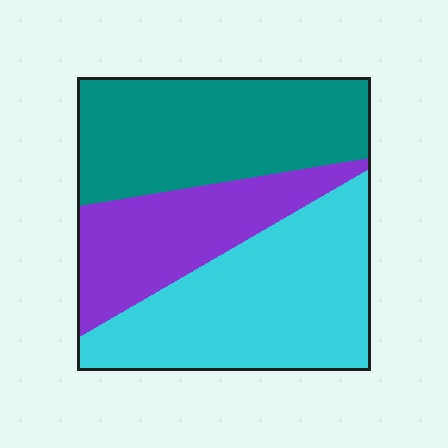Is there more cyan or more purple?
Cyan.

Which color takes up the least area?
Purple, at roughly 25%.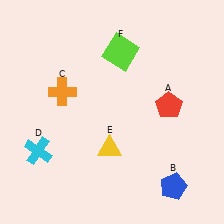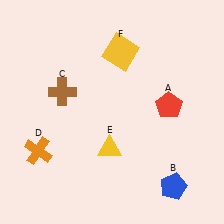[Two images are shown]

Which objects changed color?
C changed from orange to brown. D changed from cyan to orange. F changed from lime to yellow.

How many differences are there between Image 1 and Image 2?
There are 3 differences between the two images.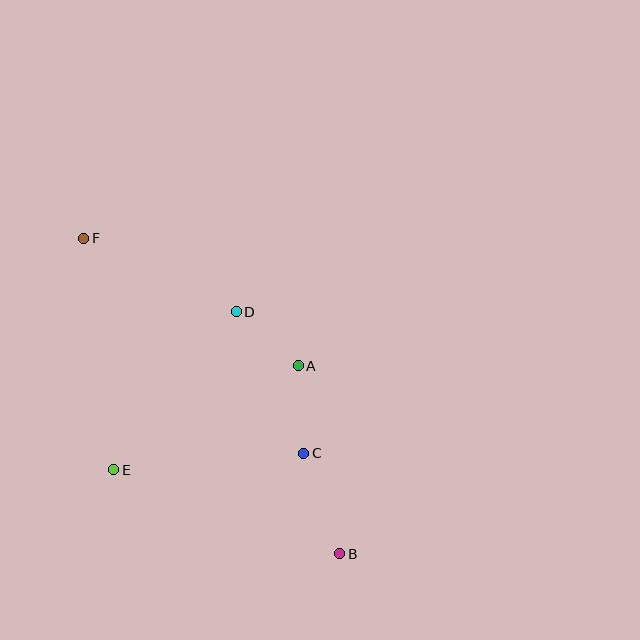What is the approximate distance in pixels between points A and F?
The distance between A and F is approximately 249 pixels.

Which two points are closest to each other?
Points A and D are closest to each other.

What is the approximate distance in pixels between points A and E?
The distance between A and E is approximately 212 pixels.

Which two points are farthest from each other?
Points B and F are farthest from each other.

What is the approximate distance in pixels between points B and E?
The distance between B and E is approximately 241 pixels.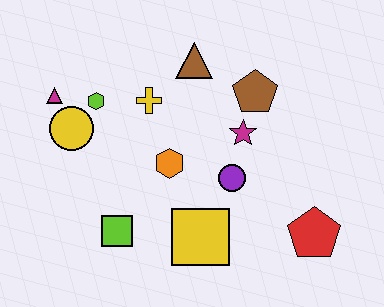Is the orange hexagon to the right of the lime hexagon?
Yes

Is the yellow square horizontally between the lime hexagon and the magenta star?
Yes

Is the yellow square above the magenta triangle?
No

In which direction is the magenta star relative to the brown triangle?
The magenta star is below the brown triangle.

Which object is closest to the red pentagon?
The purple circle is closest to the red pentagon.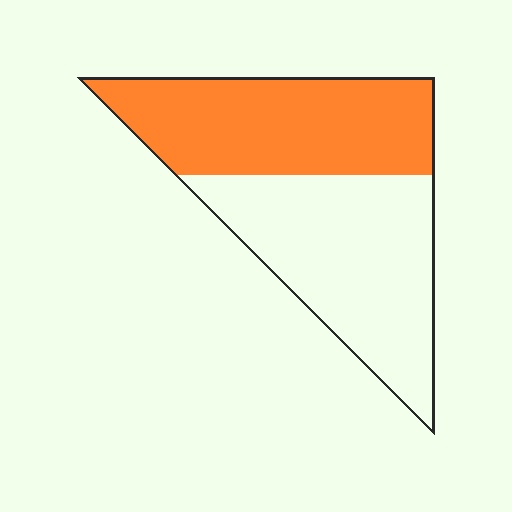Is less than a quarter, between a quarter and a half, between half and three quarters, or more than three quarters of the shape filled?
Between a quarter and a half.